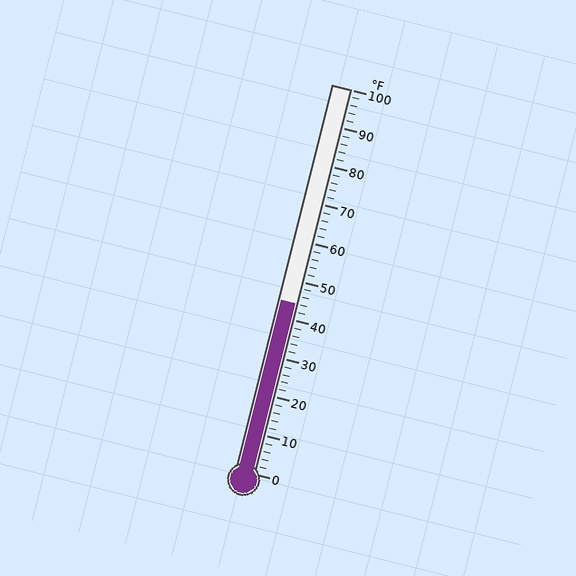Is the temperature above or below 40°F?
The temperature is above 40°F.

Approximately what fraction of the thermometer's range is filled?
The thermometer is filled to approximately 45% of its range.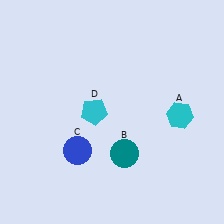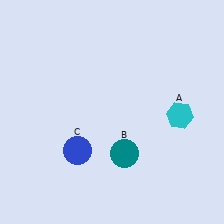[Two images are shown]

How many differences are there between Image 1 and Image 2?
There is 1 difference between the two images.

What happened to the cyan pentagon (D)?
The cyan pentagon (D) was removed in Image 2. It was in the top-left area of Image 1.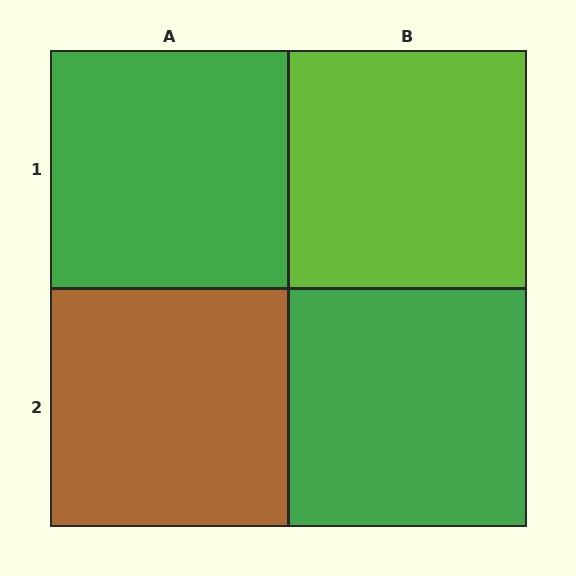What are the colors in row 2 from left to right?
Brown, green.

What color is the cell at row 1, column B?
Lime.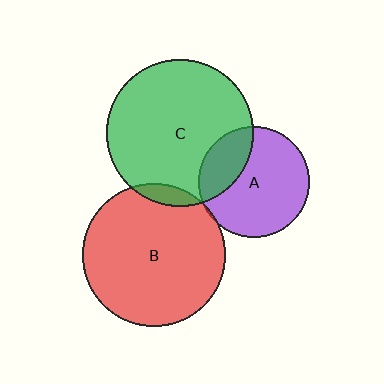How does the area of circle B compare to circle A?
Approximately 1.7 times.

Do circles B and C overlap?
Yes.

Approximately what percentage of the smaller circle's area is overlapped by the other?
Approximately 5%.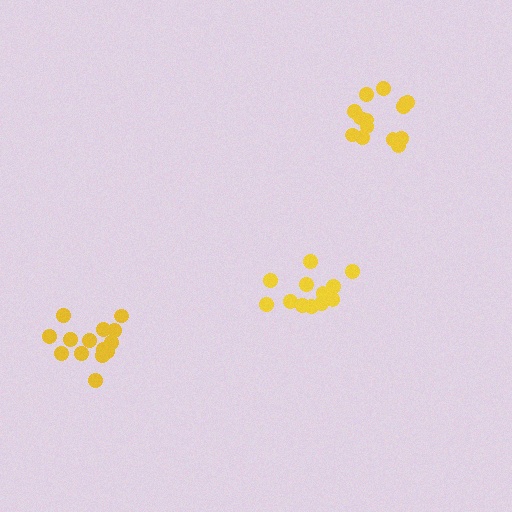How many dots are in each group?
Group 1: 14 dots, Group 2: 13 dots, Group 3: 14 dots (41 total).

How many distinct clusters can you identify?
There are 3 distinct clusters.